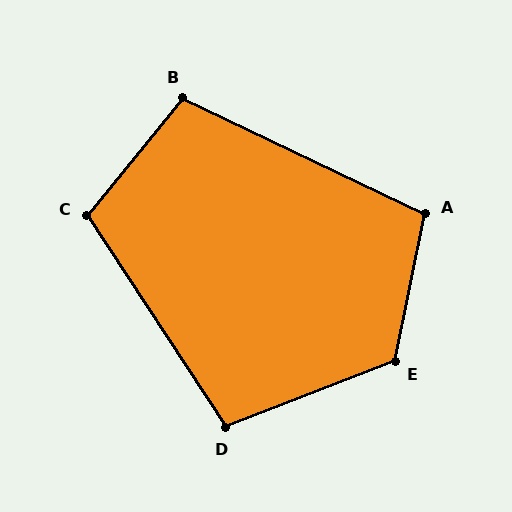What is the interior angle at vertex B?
Approximately 104 degrees (obtuse).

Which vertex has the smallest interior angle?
D, at approximately 102 degrees.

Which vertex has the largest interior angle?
E, at approximately 123 degrees.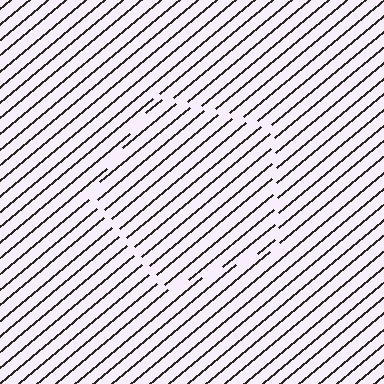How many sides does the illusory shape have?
5 sides — the line-ends trace a pentagon.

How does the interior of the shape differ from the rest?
The interior of the shape contains the same grating, shifted by half a period — the contour is defined by the phase discontinuity where line-ends from the inner and outer gratings abut.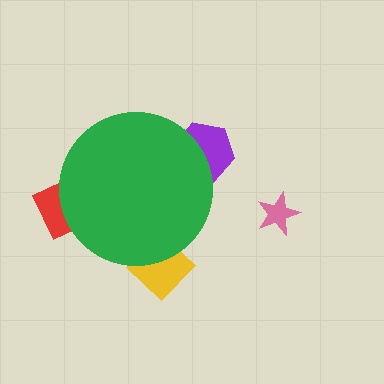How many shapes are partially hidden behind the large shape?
3 shapes are partially hidden.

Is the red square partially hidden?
Yes, the red square is partially hidden behind the green circle.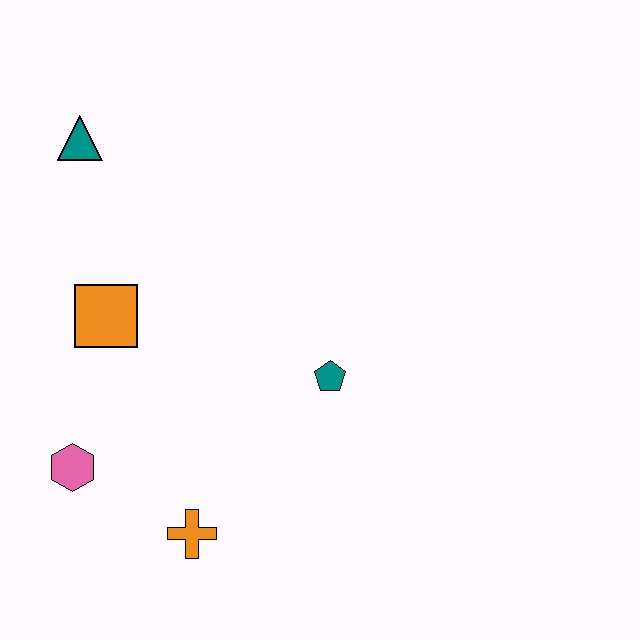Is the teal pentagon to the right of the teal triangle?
Yes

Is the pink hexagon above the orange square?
No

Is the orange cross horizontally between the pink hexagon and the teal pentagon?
Yes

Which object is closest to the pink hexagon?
The orange cross is closest to the pink hexagon.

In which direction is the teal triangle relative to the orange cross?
The teal triangle is above the orange cross.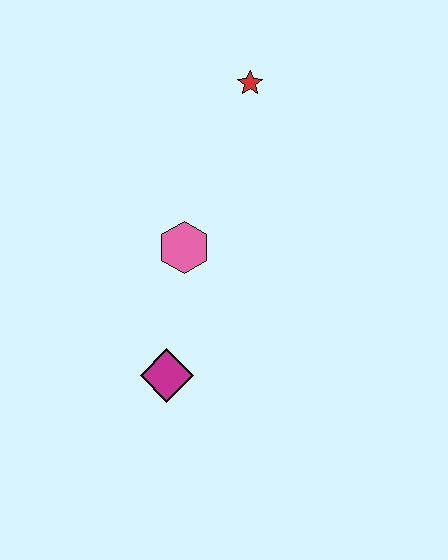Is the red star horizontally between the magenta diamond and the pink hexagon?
No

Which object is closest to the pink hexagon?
The magenta diamond is closest to the pink hexagon.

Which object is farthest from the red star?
The magenta diamond is farthest from the red star.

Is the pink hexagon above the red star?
No